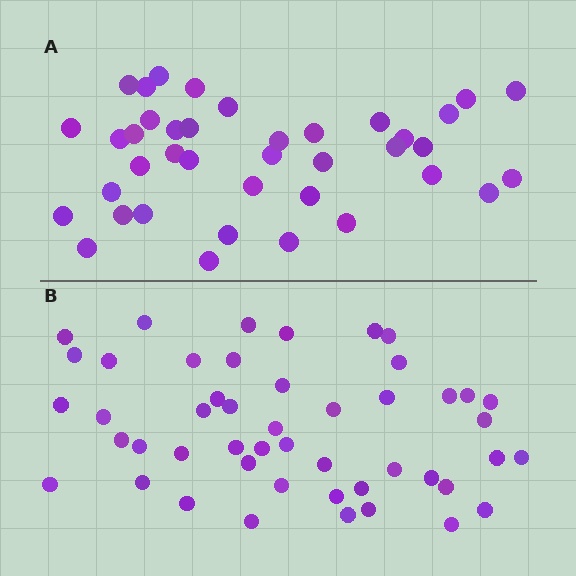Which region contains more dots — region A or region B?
Region B (the bottom region) has more dots.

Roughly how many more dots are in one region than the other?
Region B has roughly 8 or so more dots than region A.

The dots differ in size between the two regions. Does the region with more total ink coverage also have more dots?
No. Region A has more total ink coverage because its dots are larger, but region B actually contains more individual dots. Total area can be misleading — the number of items is what matters here.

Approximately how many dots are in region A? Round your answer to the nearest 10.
About 40 dots. (The exact count is 39, which rounds to 40.)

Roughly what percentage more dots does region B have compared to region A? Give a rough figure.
About 25% more.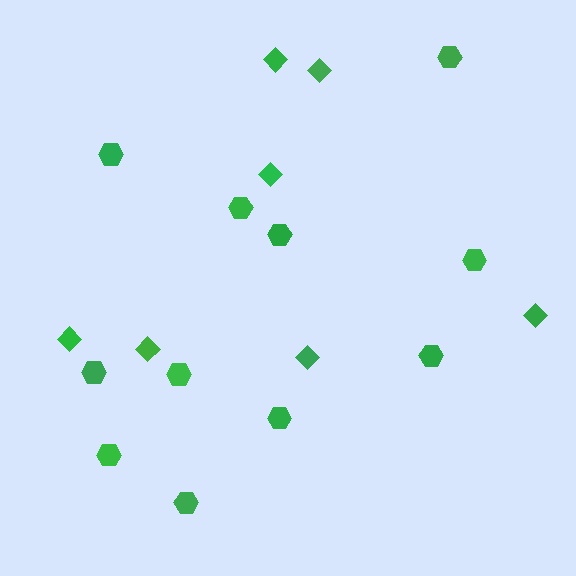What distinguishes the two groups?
There are 2 groups: one group of hexagons (11) and one group of diamonds (7).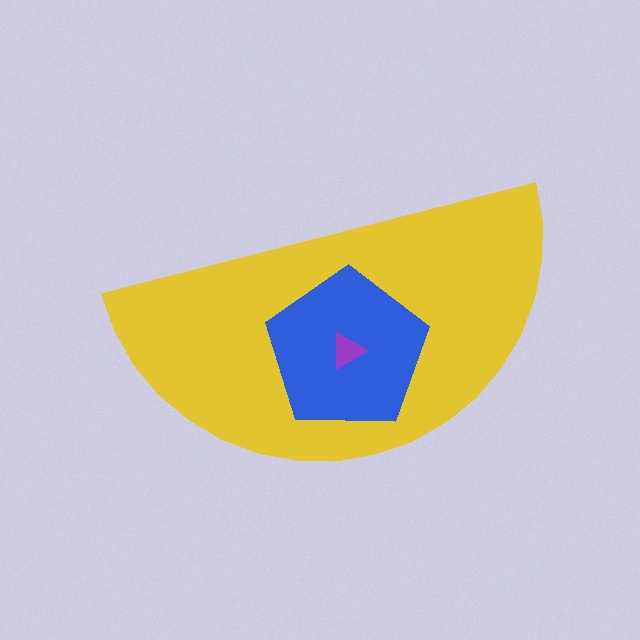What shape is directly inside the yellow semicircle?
The blue pentagon.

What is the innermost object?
The purple triangle.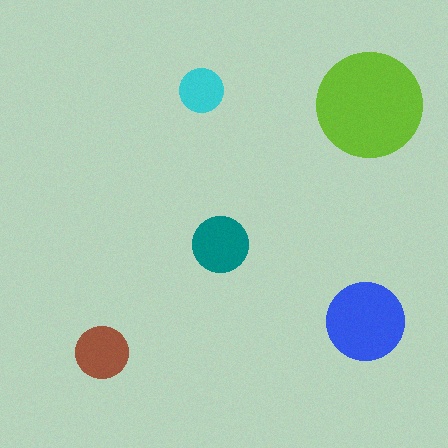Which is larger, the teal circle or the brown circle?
The teal one.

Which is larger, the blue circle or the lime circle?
The lime one.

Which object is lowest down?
The brown circle is bottommost.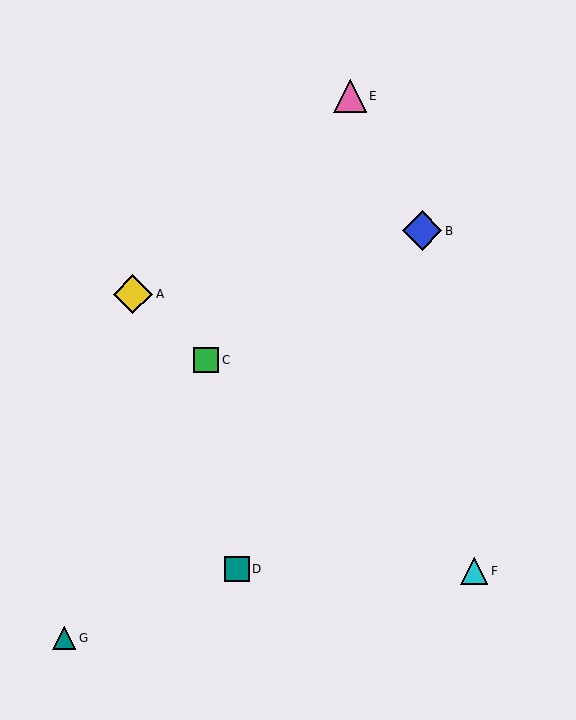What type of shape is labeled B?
Shape B is a blue diamond.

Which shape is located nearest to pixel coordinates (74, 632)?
The teal triangle (labeled G) at (64, 638) is nearest to that location.